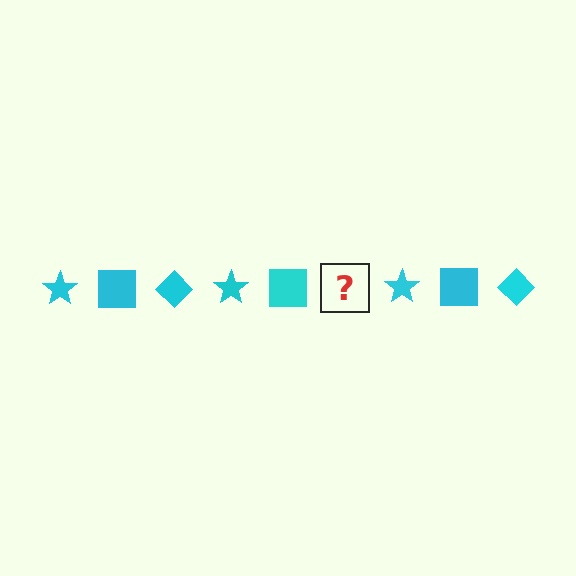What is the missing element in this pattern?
The missing element is a cyan diamond.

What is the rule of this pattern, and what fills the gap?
The rule is that the pattern cycles through star, square, diamond shapes in cyan. The gap should be filled with a cyan diamond.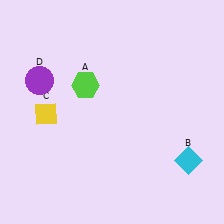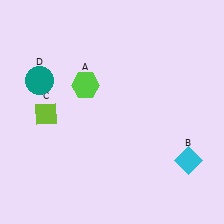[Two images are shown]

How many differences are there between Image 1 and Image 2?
There are 2 differences between the two images.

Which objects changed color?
C changed from yellow to lime. D changed from purple to teal.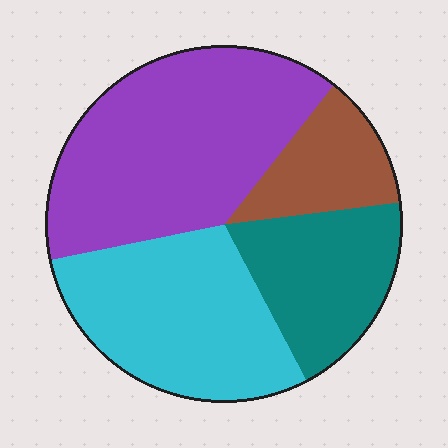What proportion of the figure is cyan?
Cyan covers roughly 30% of the figure.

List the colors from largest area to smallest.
From largest to smallest: purple, cyan, teal, brown.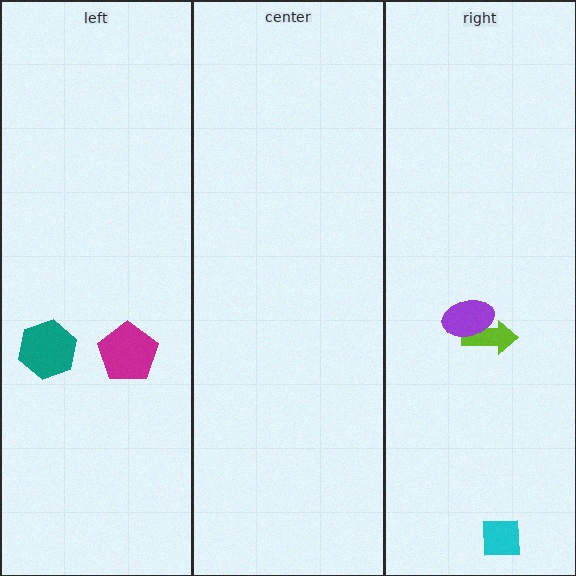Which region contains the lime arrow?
The right region.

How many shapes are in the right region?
3.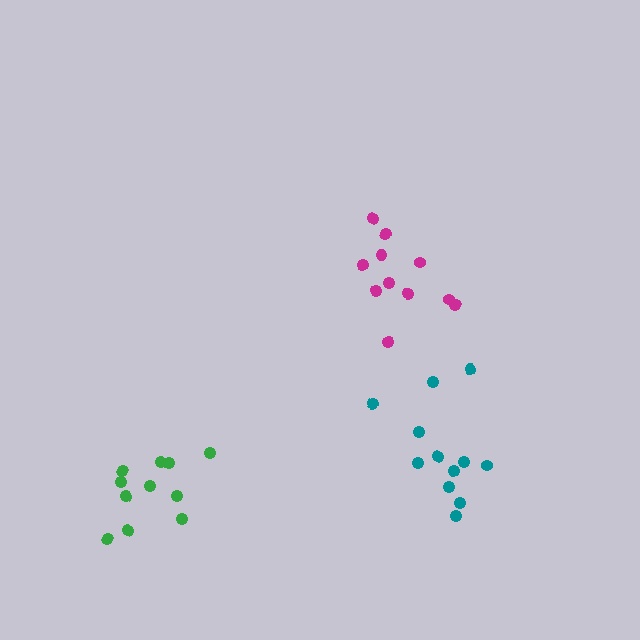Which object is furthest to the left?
The green cluster is leftmost.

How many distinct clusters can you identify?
There are 3 distinct clusters.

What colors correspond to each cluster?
The clusters are colored: magenta, green, teal.